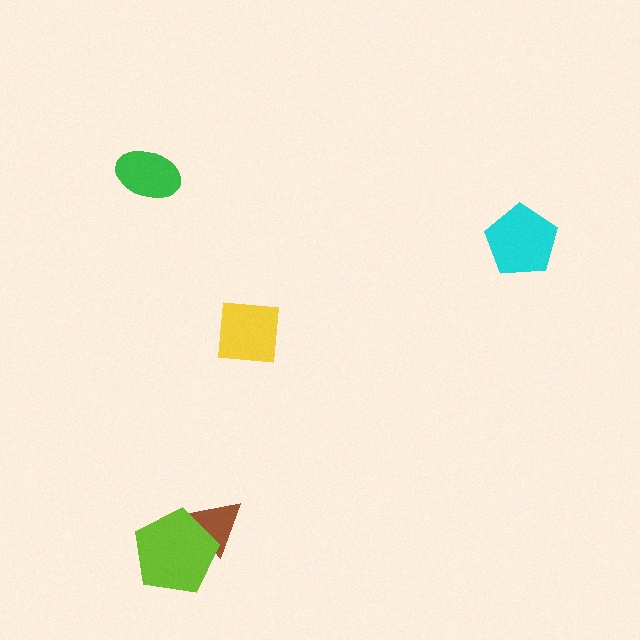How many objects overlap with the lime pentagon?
1 object overlaps with the lime pentagon.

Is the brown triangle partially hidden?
Yes, it is partially covered by another shape.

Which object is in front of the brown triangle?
The lime pentagon is in front of the brown triangle.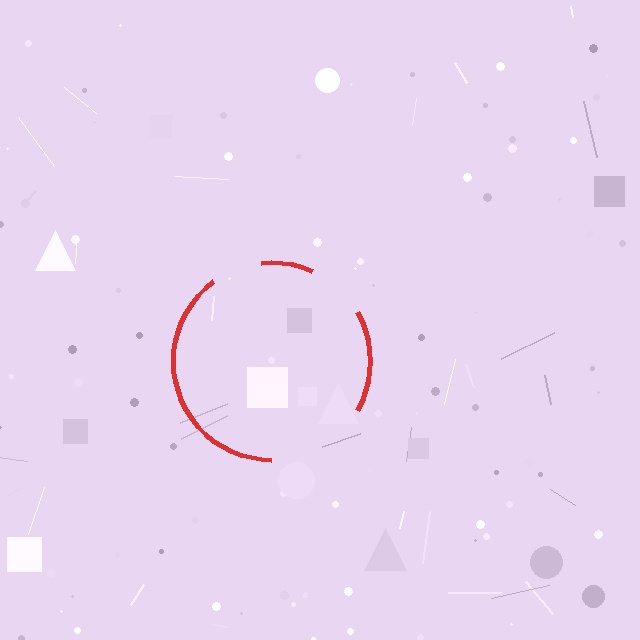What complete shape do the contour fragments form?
The contour fragments form a circle.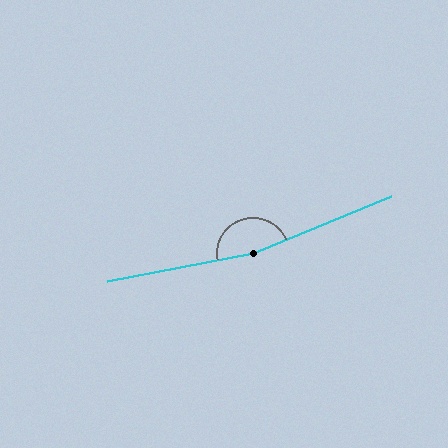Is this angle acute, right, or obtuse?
It is obtuse.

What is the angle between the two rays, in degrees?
Approximately 169 degrees.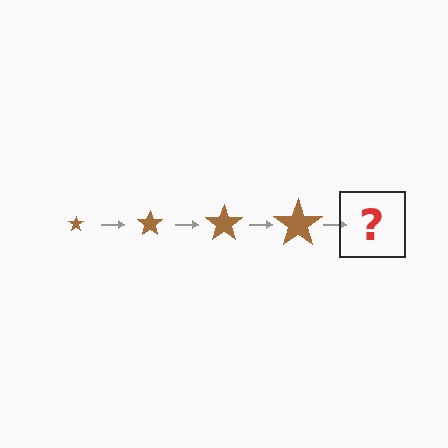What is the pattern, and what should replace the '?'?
The pattern is that the star gets progressively larger each step. The '?' should be a brown star, larger than the previous one.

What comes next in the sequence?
The next element should be a brown star, larger than the previous one.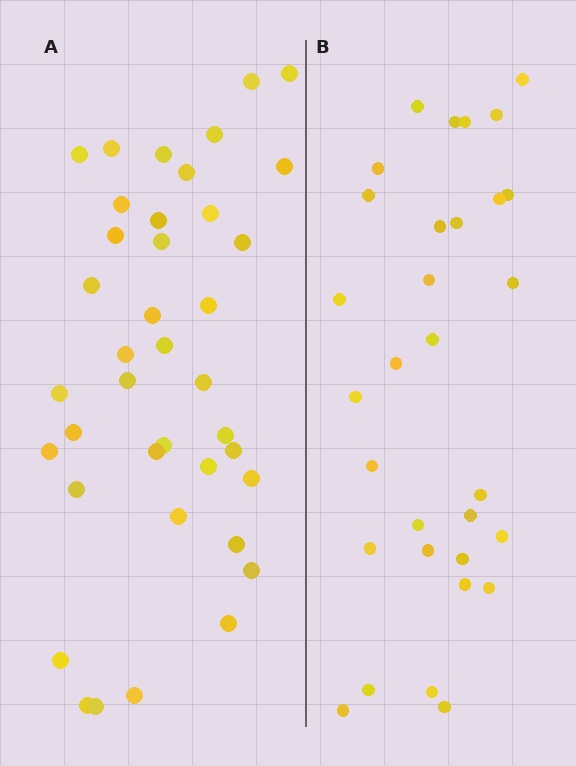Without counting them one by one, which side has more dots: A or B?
Region A (the left region) has more dots.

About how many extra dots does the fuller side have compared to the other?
Region A has roughly 8 or so more dots than region B.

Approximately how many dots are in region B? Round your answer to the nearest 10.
About 30 dots. (The exact count is 31, which rounds to 30.)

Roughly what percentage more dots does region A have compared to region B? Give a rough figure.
About 25% more.